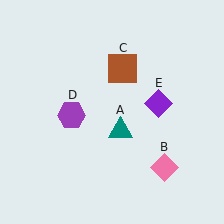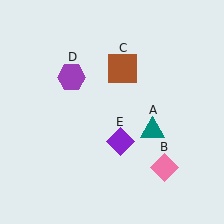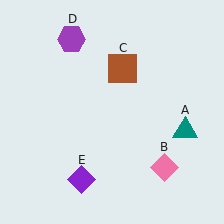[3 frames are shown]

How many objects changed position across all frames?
3 objects changed position: teal triangle (object A), purple hexagon (object D), purple diamond (object E).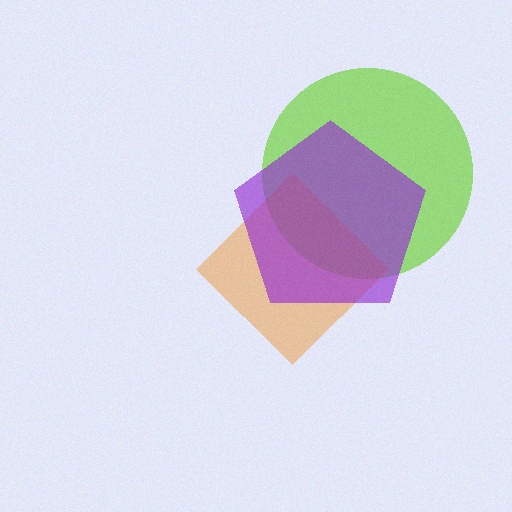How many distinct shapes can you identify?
There are 3 distinct shapes: a lime circle, an orange diamond, a purple pentagon.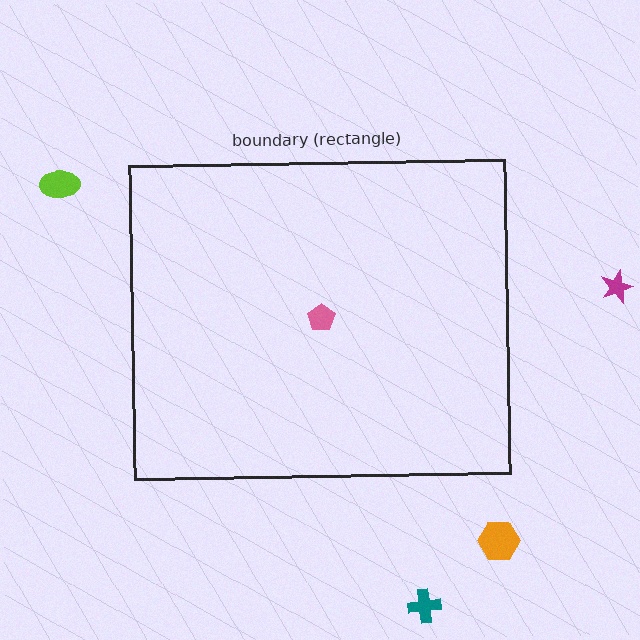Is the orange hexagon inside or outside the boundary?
Outside.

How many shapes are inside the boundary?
1 inside, 4 outside.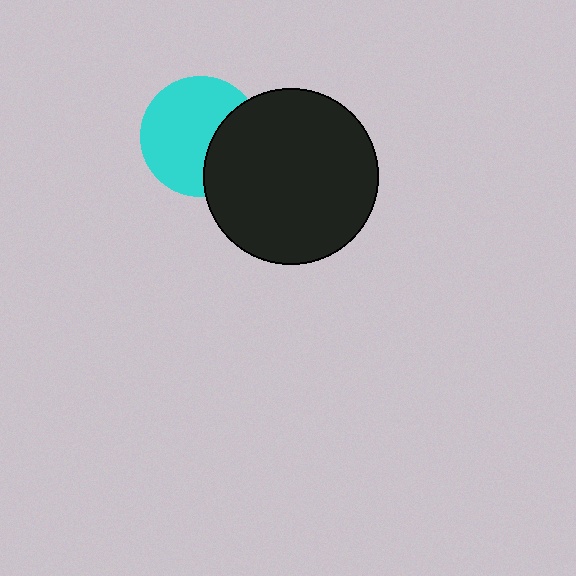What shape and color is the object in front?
The object in front is a black circle.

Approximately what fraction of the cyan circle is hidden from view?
Roughly 32% of the cyan circle is hidden behind the black circle.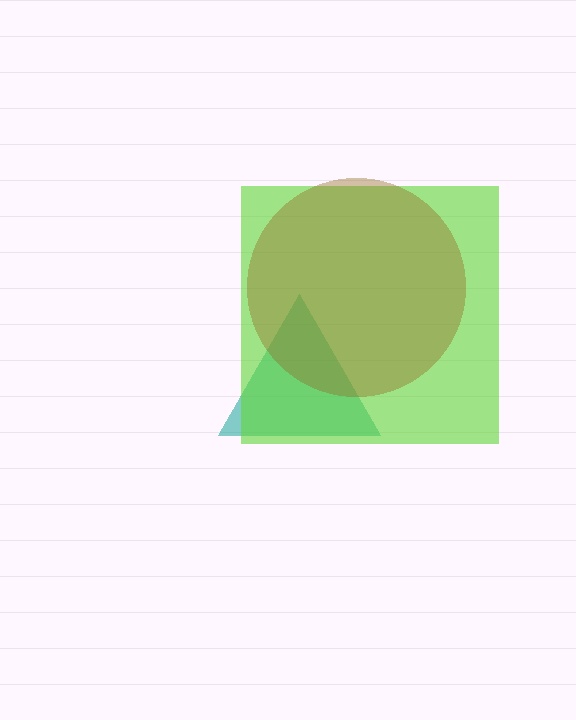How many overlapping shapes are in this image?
There are 3 overlapping shapes in the image.